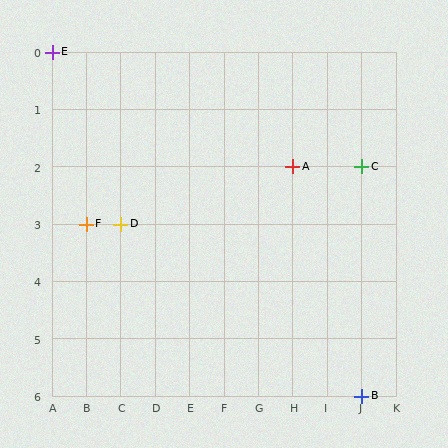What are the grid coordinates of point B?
Point B is at grid coordinates (J, 6).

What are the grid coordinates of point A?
Point A is at grid coordinates (H, 2).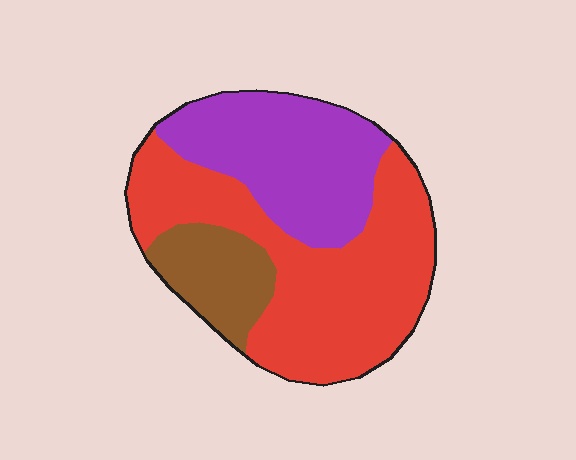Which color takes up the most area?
Red, at roughly 50%.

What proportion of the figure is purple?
Purple covers around 35% of the figure.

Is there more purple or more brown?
Purple.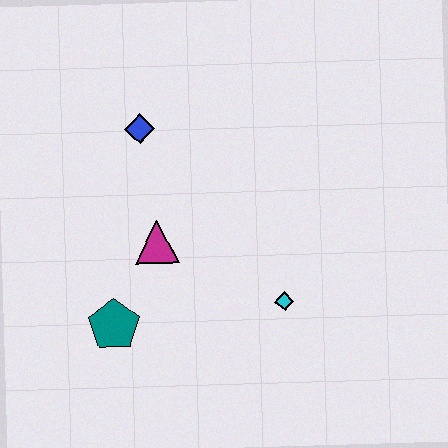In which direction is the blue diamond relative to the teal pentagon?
The blue diamond is above the teal pentagon.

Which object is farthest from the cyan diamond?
The blue diamond is farthest from the cyan diamond.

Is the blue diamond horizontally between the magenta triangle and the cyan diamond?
No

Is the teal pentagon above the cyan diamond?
No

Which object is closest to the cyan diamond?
The magenta triangle is closest to the cyan diamond.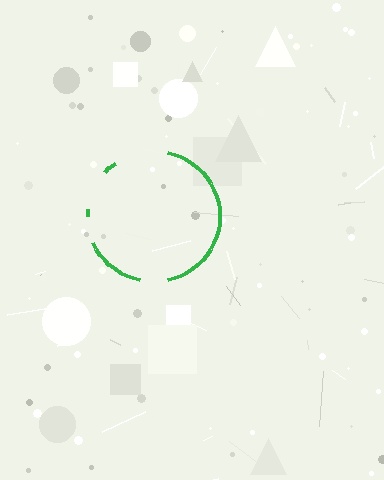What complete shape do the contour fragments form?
The contour fragments form a circle.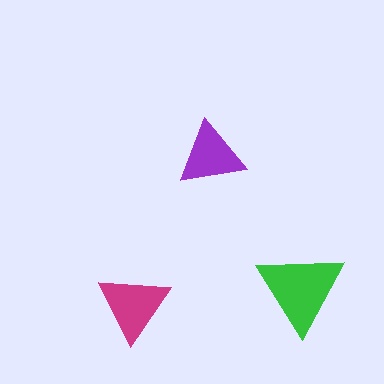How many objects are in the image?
There are 3 objects in the image.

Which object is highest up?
The purple triangle is topmost.